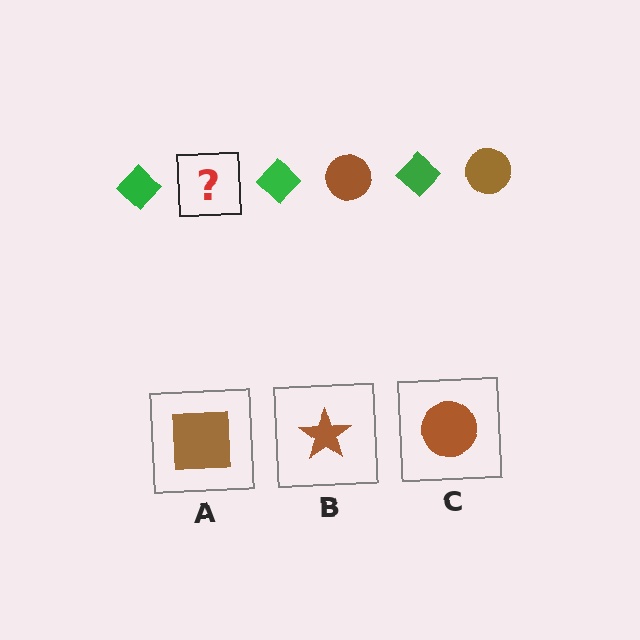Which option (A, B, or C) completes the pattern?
C.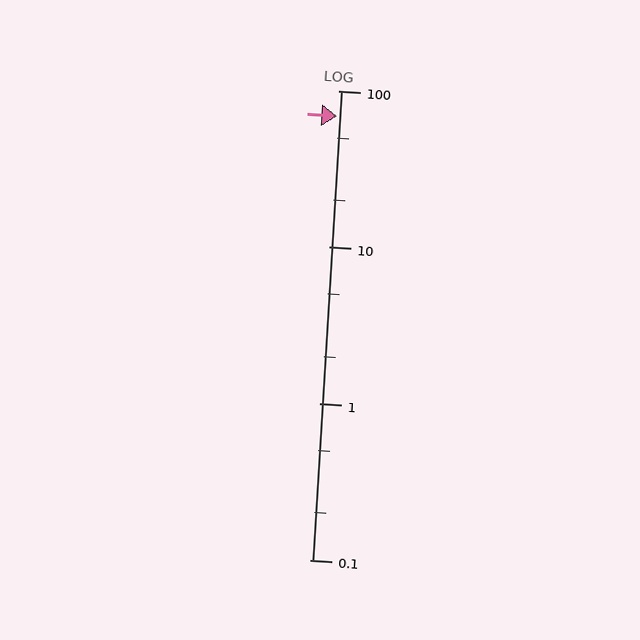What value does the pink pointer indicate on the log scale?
The pointer indicates approximately 69.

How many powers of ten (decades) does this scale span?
The scale spans 3 decades, from 0.1 to 100.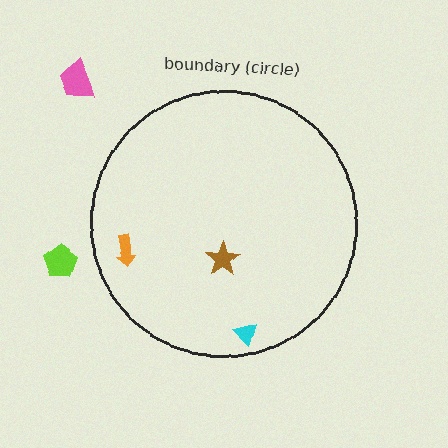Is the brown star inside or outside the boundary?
Inside.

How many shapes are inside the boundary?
3 inside, 2 outside.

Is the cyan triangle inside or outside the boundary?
Inside.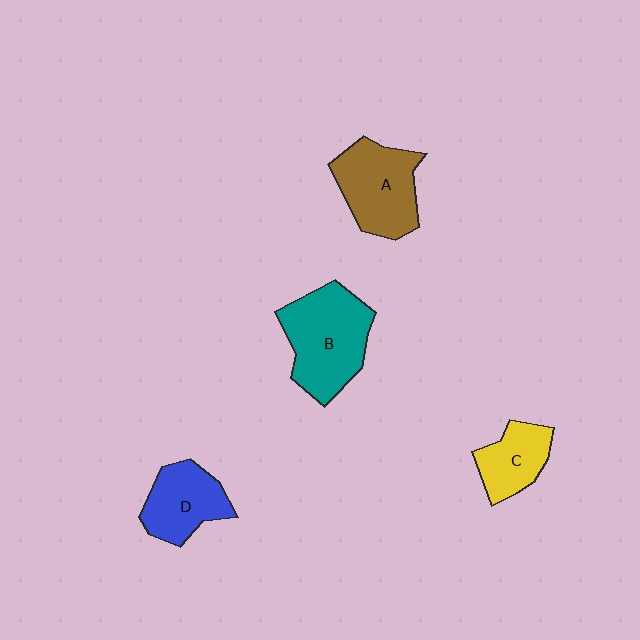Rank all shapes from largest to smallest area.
From largest to smallest: B (teal), A (brown), D (blue), C (yellow).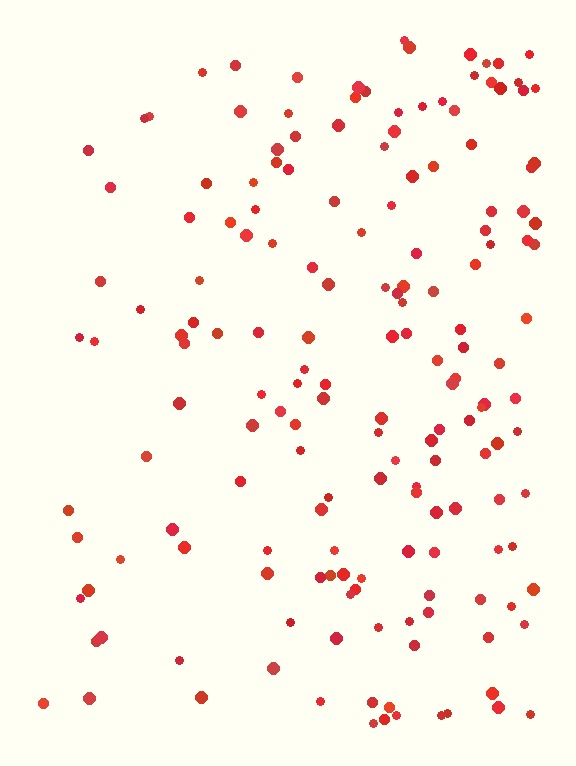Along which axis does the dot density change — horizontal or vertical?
Horizontal.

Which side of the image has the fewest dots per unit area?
The left.